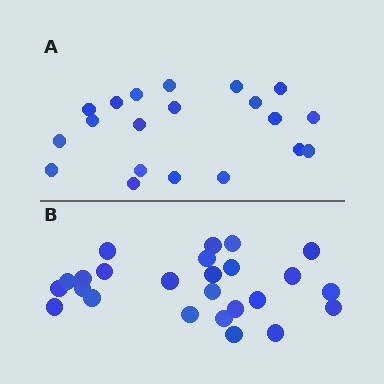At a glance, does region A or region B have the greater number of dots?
Region B (the bottom region) has more dots.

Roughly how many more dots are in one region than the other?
Region B has about 5 more dots than region A.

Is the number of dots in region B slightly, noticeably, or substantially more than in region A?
Region B has noticeably more, but not dramatically so. The ratio is roughly 1.2 to 1.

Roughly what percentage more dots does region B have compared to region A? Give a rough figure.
About 25% more.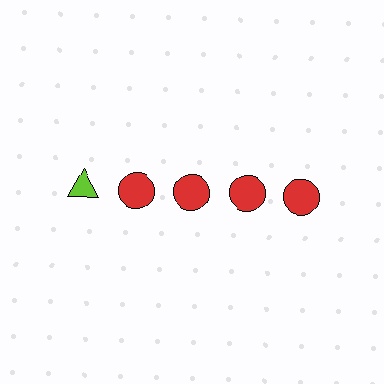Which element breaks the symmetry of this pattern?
The lime triangle in the top row, leftmost column breaks the symmetry. All other shapes are red circles.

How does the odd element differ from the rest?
It differs in both color (lime instead of red) and shape (triangle instead of circle).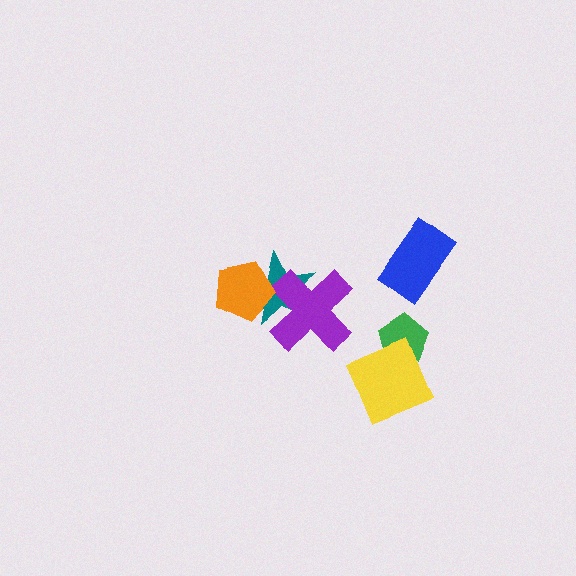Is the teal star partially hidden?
Yes, it is partially covered by another shape.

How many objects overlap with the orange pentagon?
1 object overlaps with the orange pentagon.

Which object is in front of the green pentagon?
The yellow diamond is in front of the green pentagon.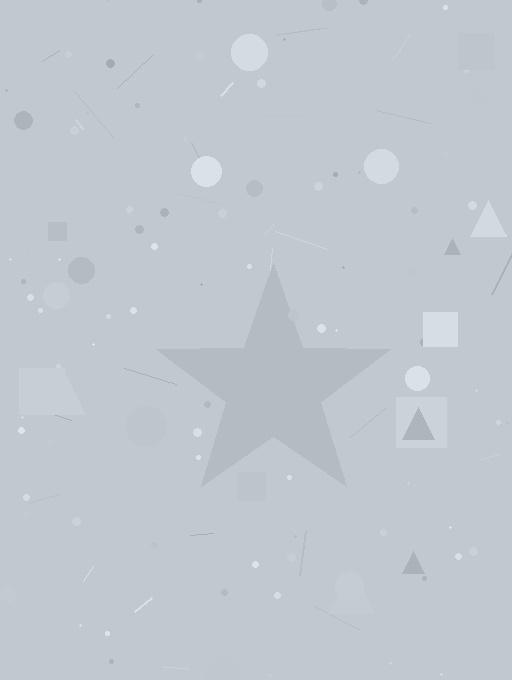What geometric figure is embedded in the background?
A star is embedded in the background.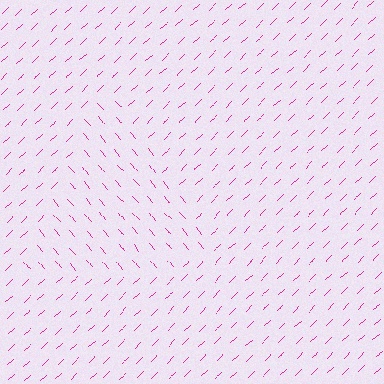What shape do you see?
I see a triangle.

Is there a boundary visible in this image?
Yes, there is a texture boundary formed by a change in line orientation.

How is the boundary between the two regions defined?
The boundary is defined purely by a change in line orientation (approximately 87 degrees difference). All lines are the same color and thickness.